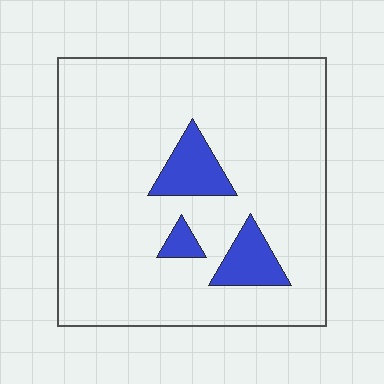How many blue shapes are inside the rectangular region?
3.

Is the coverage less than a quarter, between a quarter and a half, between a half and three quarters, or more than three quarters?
Less than a quarter.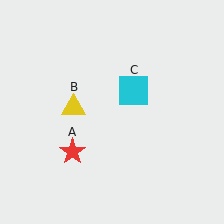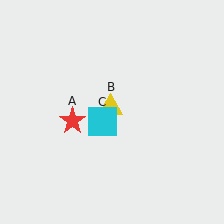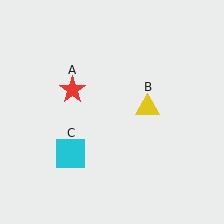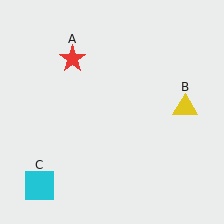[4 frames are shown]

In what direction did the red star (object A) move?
The red star (object A) moved up.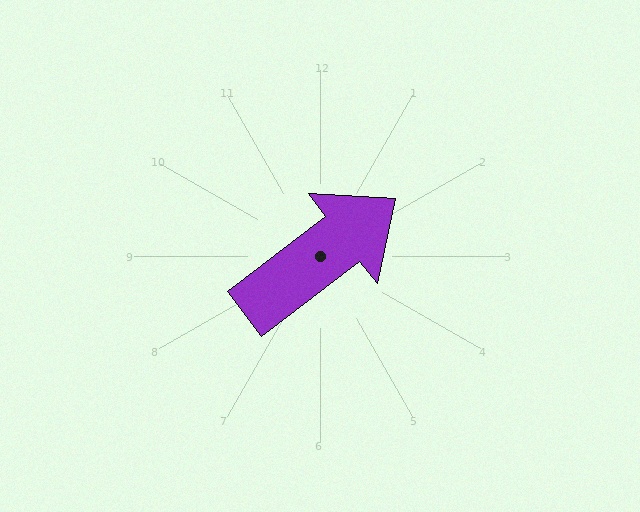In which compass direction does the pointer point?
Northeast.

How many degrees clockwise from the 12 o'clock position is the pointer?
Approximately 53 degrees.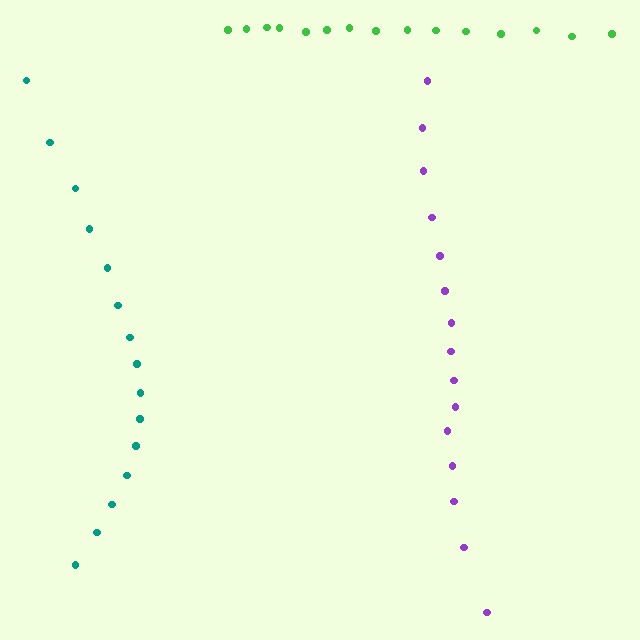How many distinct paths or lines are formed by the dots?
There are 3 distinct paths.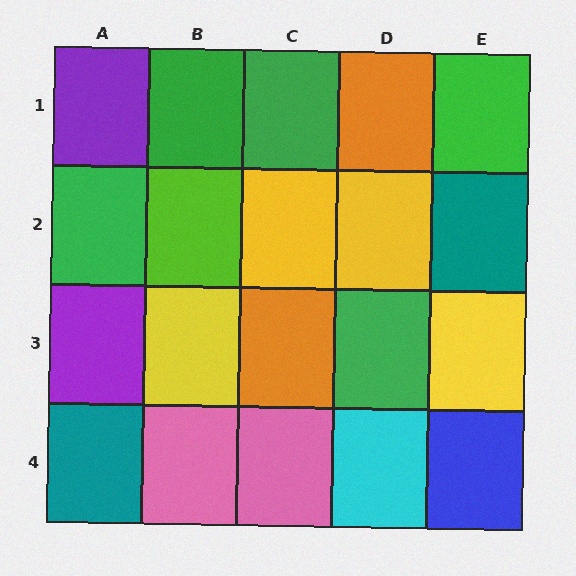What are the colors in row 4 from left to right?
Teal, pink, pink, cyan, blue.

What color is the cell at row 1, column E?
Green.